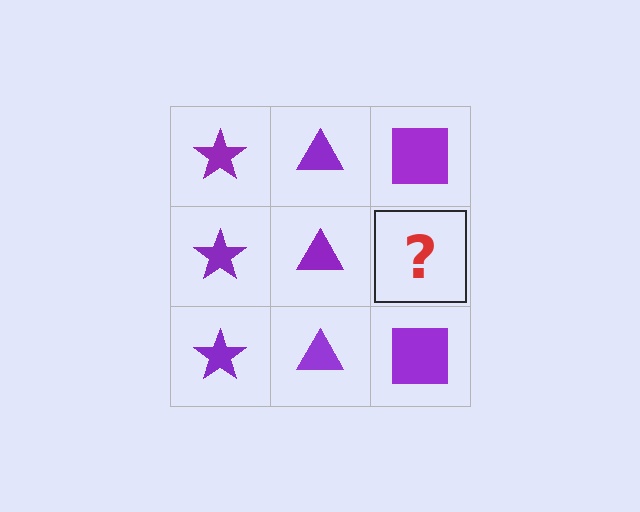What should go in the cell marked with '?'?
The missing cell should contain a purple square.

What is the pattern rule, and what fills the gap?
The rule is that each column has a consistent shape. The gap should be filled with a purple square.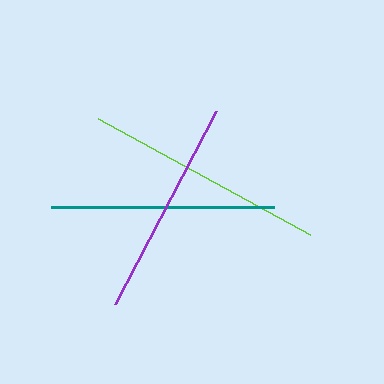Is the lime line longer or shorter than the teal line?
The lime line is longer than the teal line.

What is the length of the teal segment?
The teal segment is approximately 224 pixels long.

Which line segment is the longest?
The lime line is the longest at approximately 242 pixels.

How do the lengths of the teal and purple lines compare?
The teal and purple lines are approximately the same length.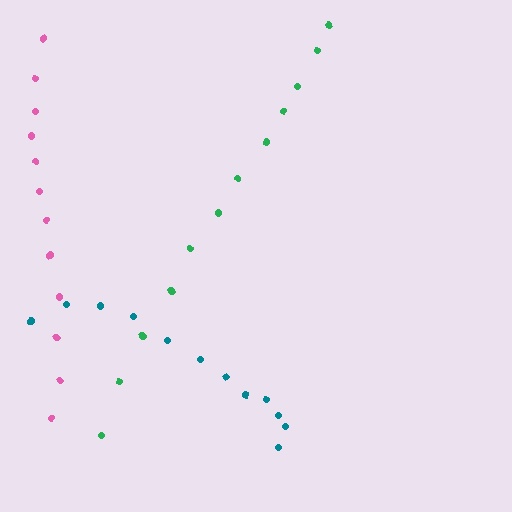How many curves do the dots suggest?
There are 3 distinct paths.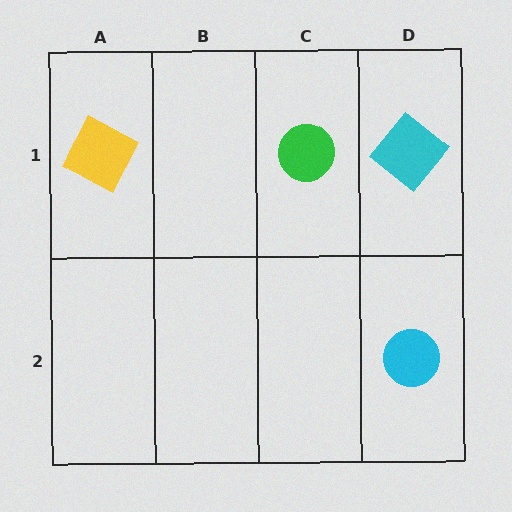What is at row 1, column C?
A green circle.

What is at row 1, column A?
A yellow square.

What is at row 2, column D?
A cyan circle.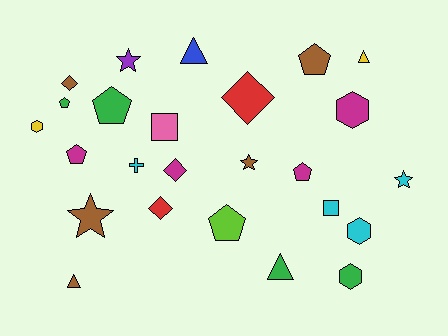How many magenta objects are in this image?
There are 4 magenta objects.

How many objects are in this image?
There are 25 objects.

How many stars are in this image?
There are 4 stars.